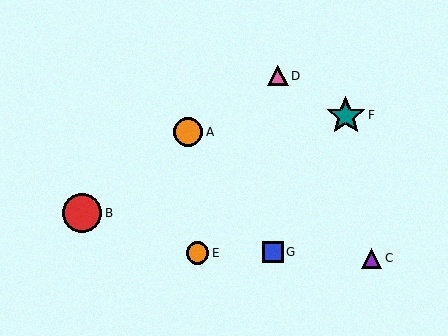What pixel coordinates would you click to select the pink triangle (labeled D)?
Click at (278, 76) to select the pink triangle D.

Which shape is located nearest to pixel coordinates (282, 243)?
The blue square (labeled G) at (273, 252) is nearest to that location.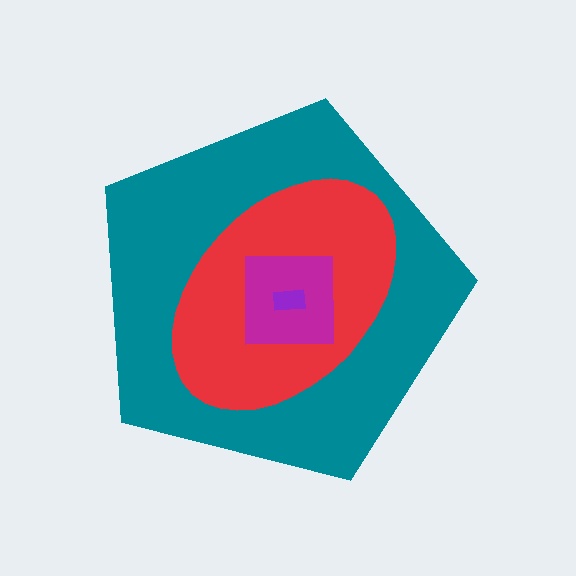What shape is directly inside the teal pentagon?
The red ellipse.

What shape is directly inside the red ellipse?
The magenta square.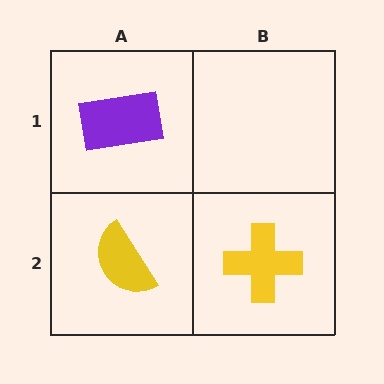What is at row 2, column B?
A yellow cross.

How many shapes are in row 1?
1 shape.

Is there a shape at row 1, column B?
No, that cell is empty.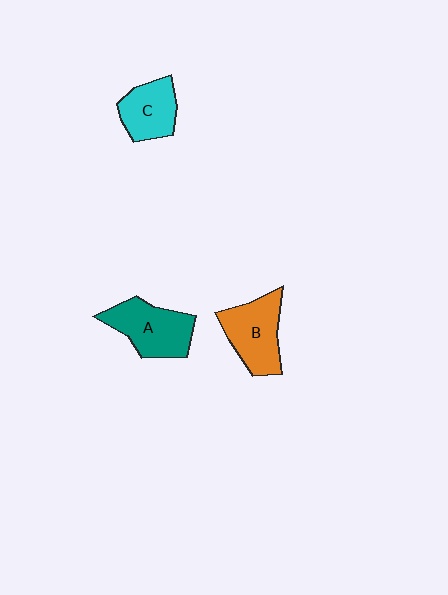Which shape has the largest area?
Shape A (teal).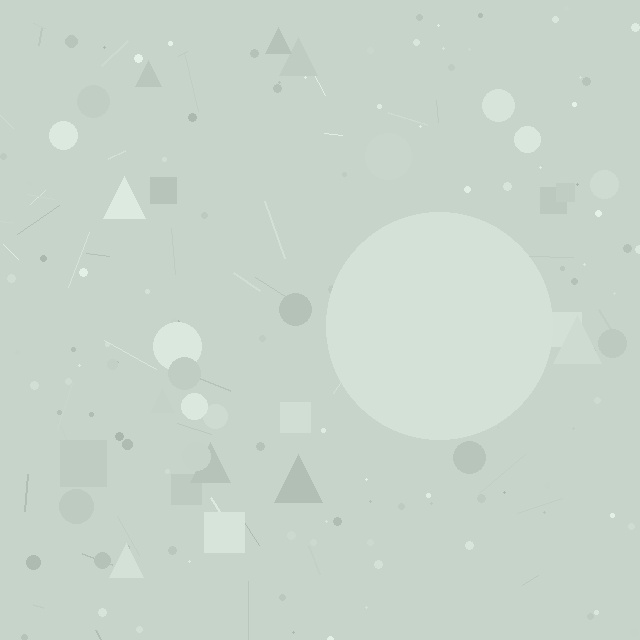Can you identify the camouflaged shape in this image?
The camouflaged shape is a circle.